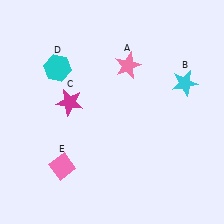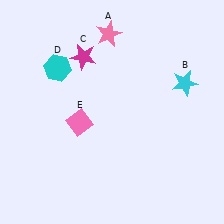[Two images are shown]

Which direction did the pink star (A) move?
The pink star (A) moved up.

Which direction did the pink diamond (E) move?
The pink diamond (E) moved up.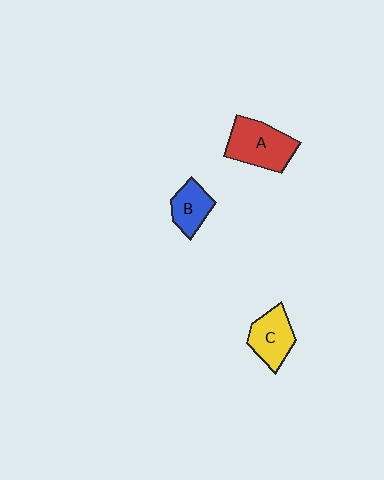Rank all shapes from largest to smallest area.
From largest to smallest: A (red), C (yellow), B (blue).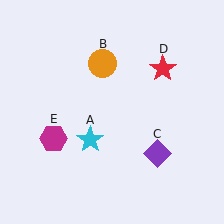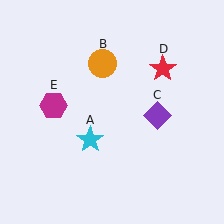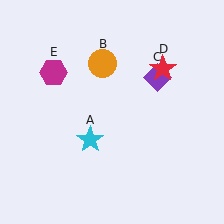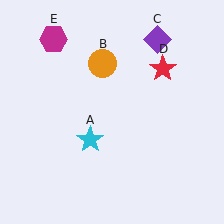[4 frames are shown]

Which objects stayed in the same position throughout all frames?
Cyan star (object A) and orange circle (object B) and red star (object D) remained stationary.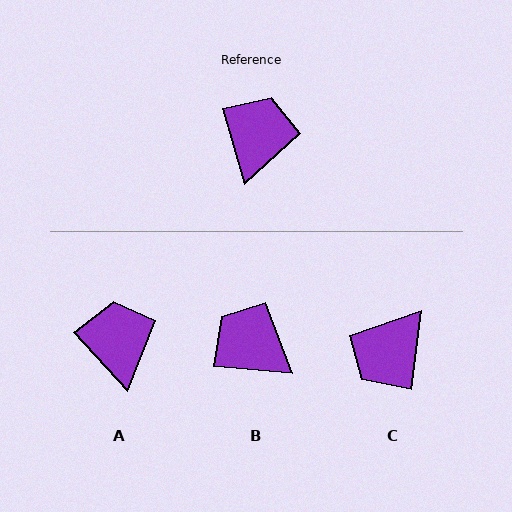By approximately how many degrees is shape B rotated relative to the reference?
Approximately 68 degrees counter-clockwise.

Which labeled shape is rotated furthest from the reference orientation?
C, about 157 degrees away.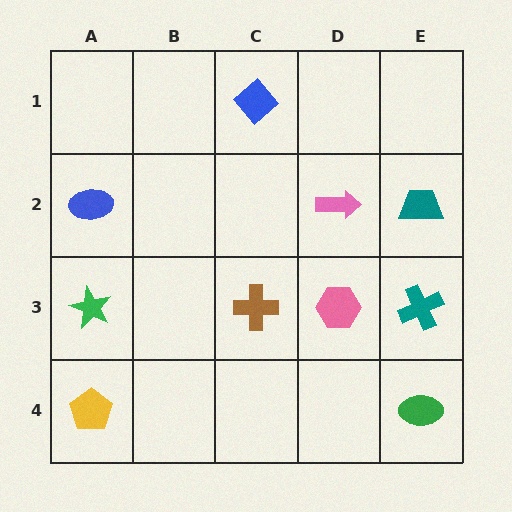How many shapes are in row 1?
1 shape.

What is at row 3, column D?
A pink hexagon.